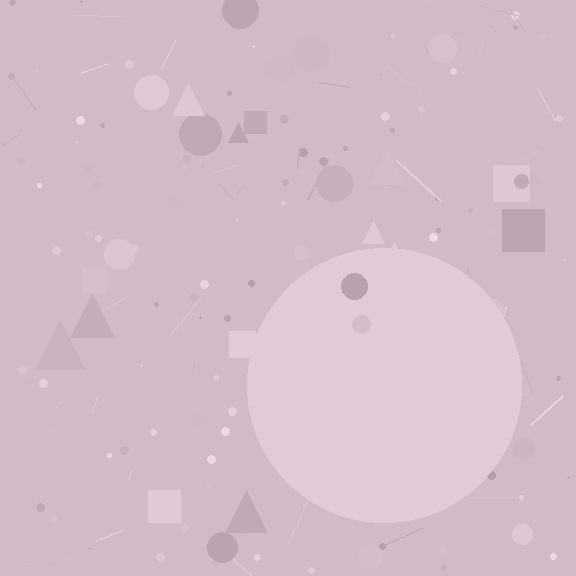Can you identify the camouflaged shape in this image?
The camouflaged shape is a circle.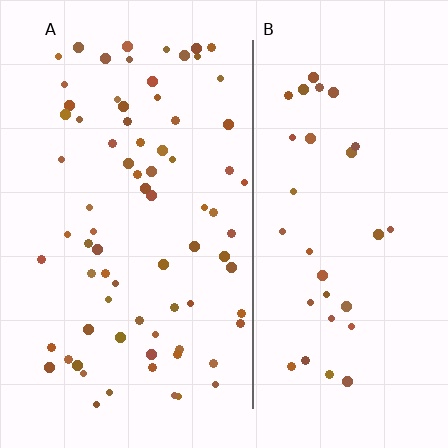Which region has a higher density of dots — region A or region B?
A (the left).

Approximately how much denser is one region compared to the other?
Approximately 2.2× — region A over region B.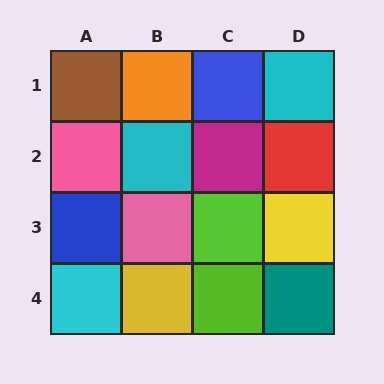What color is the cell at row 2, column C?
Magenta.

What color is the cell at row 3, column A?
Blue.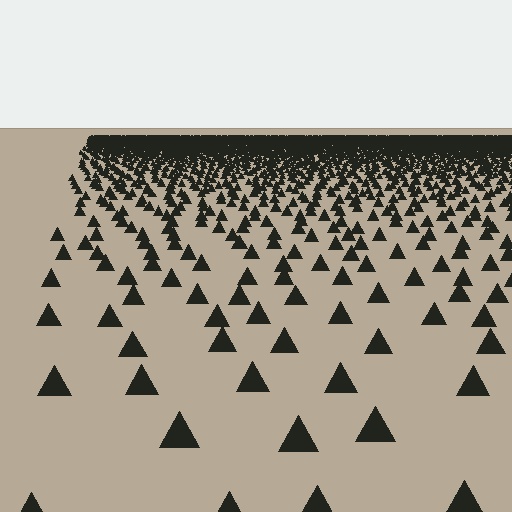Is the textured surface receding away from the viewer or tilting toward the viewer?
The surface is receding away from the viewer. Texture elements get smaller and denser toward the top.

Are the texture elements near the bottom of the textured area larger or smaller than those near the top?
Larger. Near the bottom, elements are closer to the viewer and appear at a bigger on-screen size.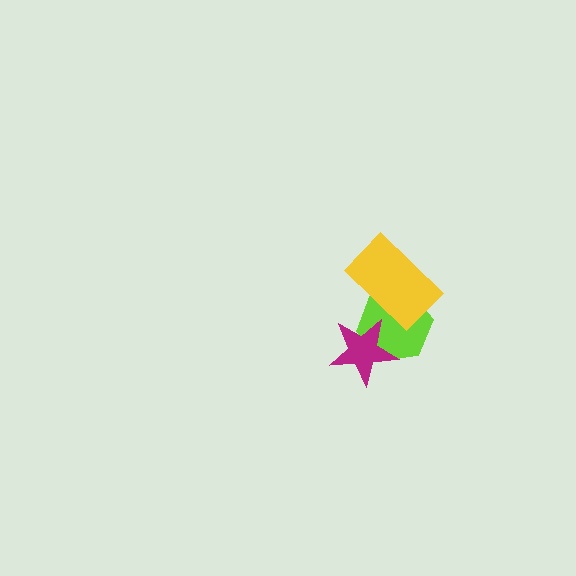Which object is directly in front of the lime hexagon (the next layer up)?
The magenta star is directly in front of the lime hexagon.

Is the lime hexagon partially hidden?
Yes, it is partially covered by another shape.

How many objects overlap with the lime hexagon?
2 objects overlap with the lime hexagon.